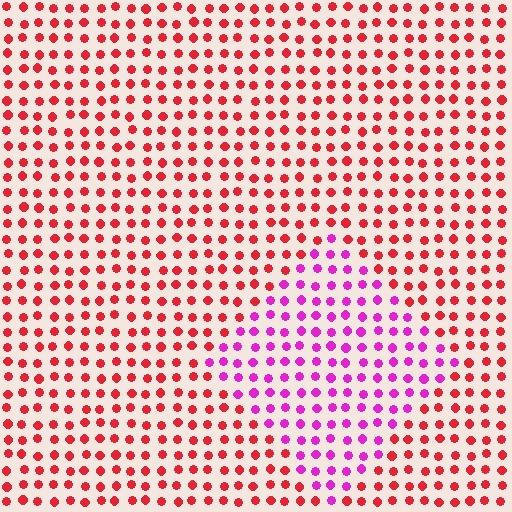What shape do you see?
I see a diamond.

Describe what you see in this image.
The image is filled with small red elements in a uniform arrangement. A diamond-shaped region is visible where the elements are tinted to a slightly different hue, forming a subtle color boundary.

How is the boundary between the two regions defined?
The boundary is defined purely by a slight shift in hue (about 48 degrees). Spacing, size, and orientation are identical on both sides.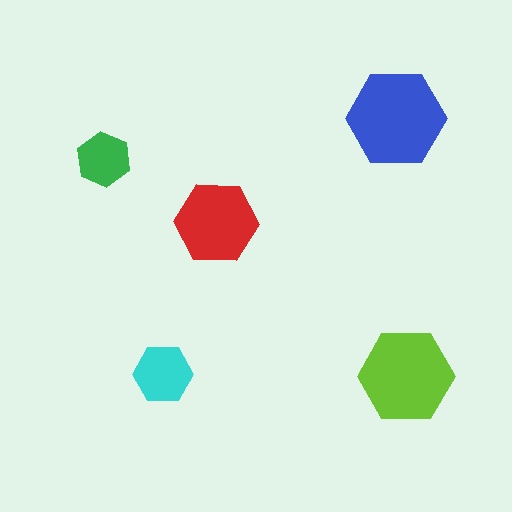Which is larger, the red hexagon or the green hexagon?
The red one.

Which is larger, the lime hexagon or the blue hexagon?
The blue one.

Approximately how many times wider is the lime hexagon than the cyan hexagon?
About 1.5 times wider.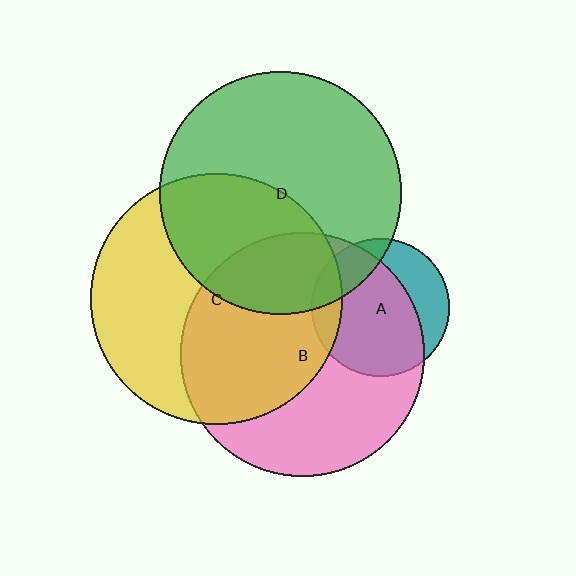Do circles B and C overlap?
Yes.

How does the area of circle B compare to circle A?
Approximately 3.1 times.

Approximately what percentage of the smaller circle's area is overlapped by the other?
Approximately 50%.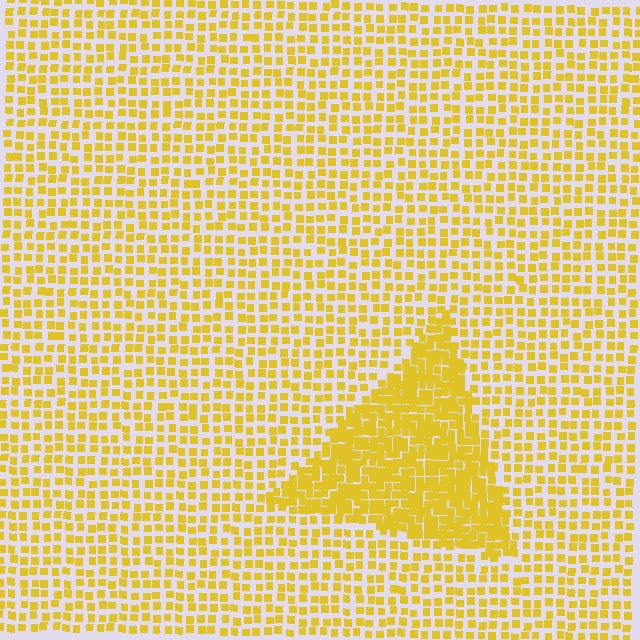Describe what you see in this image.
The image contains small yellow elements arranged at two different densities. A triangle-shaped region is visible where the elements are more densely packed than the surrounding area.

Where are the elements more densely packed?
The elements are more densely packed inside the triangle boundary.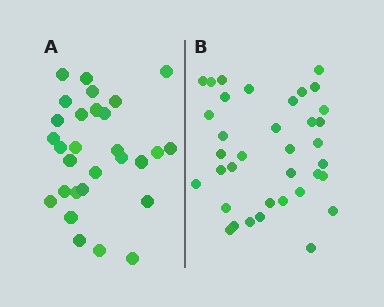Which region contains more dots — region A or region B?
Region B (the right region) has more dots.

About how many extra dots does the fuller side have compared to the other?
Region B has roughly 8 or so more dots than region A.